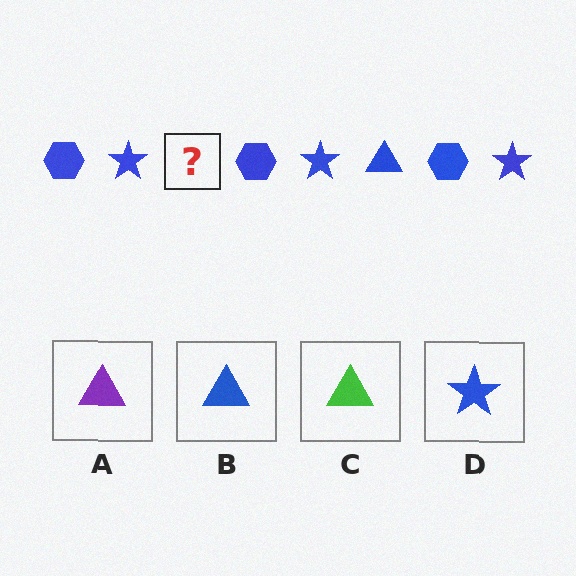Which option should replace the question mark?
Option B.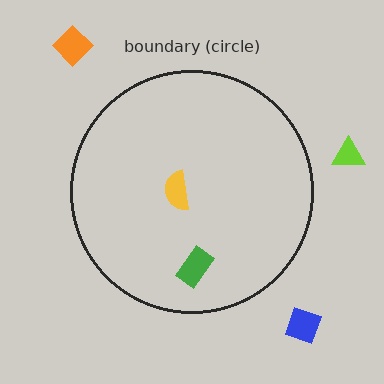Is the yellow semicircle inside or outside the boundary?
Inside.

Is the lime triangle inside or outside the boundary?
Outside.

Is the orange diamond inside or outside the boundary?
Outside.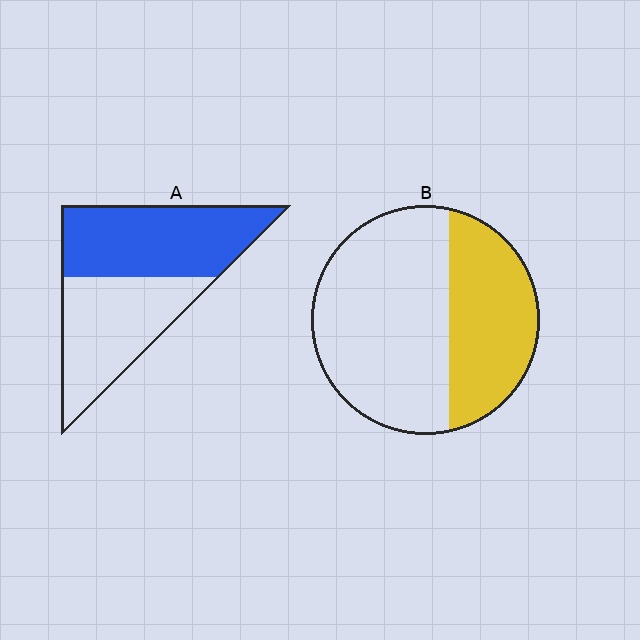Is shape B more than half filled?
No.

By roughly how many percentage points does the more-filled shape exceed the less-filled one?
By roughly 15 percentage points (A over B).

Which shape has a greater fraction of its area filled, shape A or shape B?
Shape A.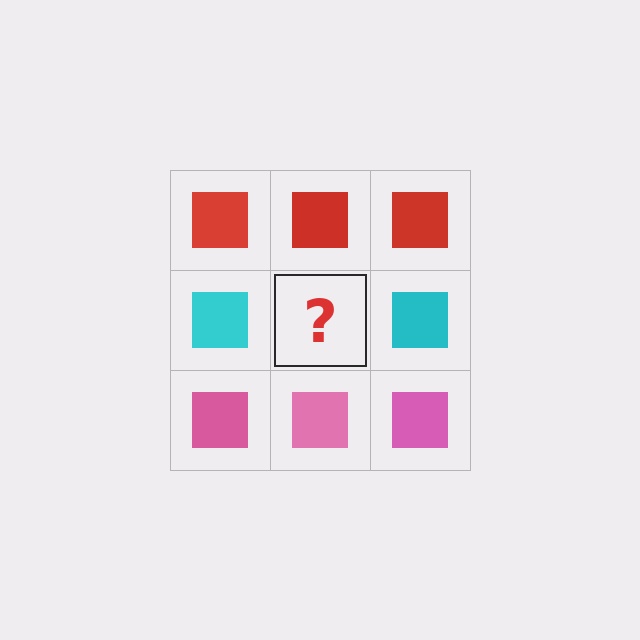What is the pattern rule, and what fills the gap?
The rule is that each row has a consistent color. The gap should be filled with a cyan square.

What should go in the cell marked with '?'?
The missing cell should contain a cyan square.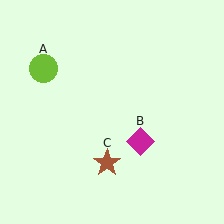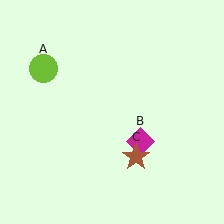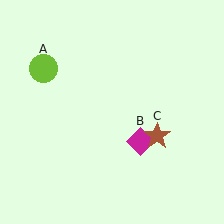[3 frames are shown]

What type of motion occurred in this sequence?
The brown star (object C) rotated counterclockwise around the center of the scene.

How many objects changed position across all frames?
1 object changed position: brown star (object C).